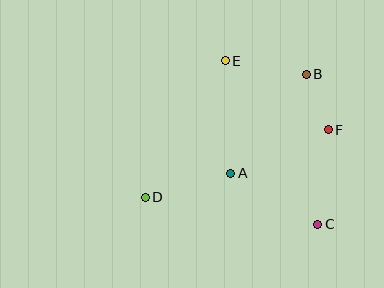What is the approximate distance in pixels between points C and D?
The distance between C and D is approximately 175 pixels.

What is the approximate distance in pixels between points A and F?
The distance between A and F is approximately 107 pixels.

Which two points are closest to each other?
Points B and F are closest to each other.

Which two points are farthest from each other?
Points B and D are farthest from each other.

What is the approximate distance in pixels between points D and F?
The distance between D and F is approximately 195 pixels.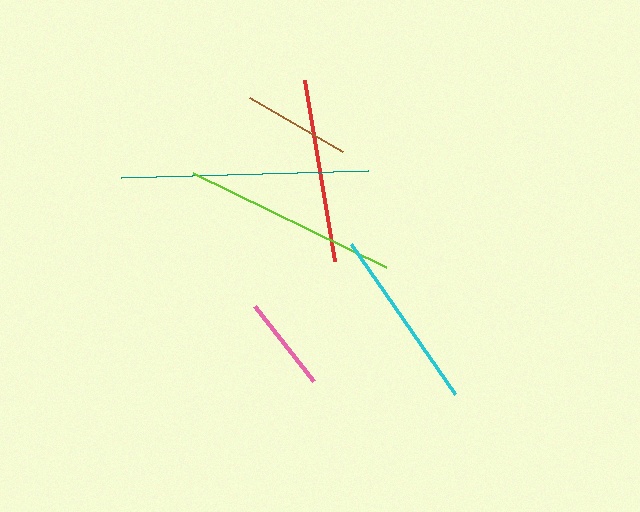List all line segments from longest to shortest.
From longest to shortest: teal, lime, red, cyan, brown, pink.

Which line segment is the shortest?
The pink line is the shortest at approximately 95 pixels.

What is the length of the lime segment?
The lime segment is approximately 214 pixels long.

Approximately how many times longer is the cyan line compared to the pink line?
The cyan line is approximately 1.9 times the length of the pink line.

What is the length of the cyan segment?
The cyan segment is approximately 183 pixels long.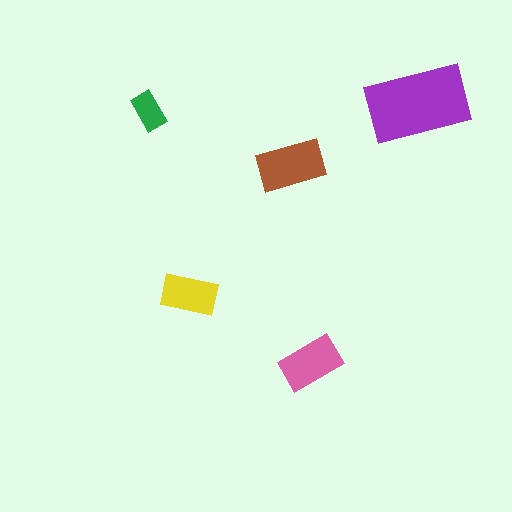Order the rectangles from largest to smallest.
the purple one, the brown one, the pink one, the yellow one, the green one.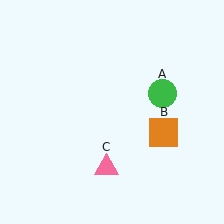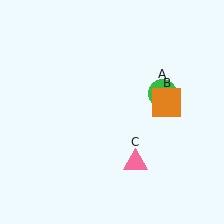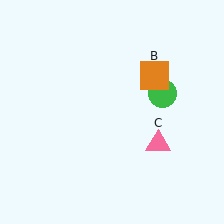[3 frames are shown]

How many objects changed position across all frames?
2 objects changed position: orange square (object B), pink triangle (object C).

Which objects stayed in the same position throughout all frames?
Green circle (object A) remained stationary.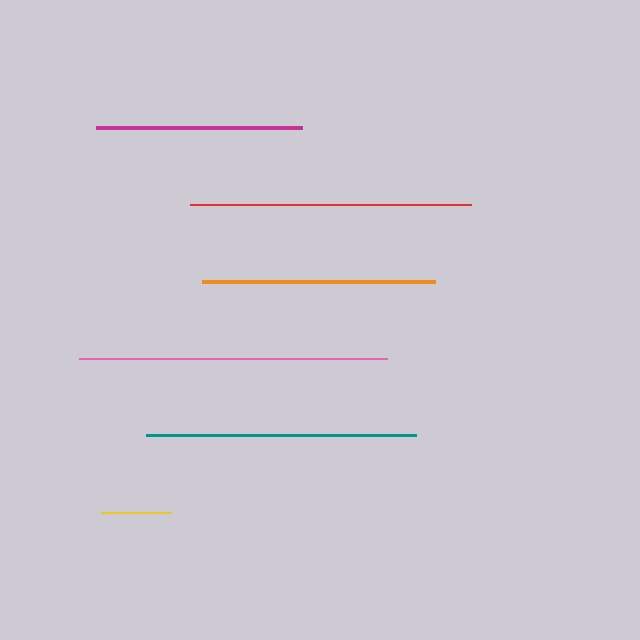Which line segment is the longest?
The pink line is the longest at approximately 308 pixels.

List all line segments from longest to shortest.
From longest to shortest: pink, red, teal, orange, magenta, yellow.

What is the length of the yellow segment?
The yellow segment is approximately 69 pixels long.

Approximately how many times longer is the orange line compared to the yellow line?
The orange line is approximately 3.4 times the length of the yellow line.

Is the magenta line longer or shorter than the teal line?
The teal line is longer than the magenta line.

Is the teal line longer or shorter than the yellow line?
The teal line is longer than the yellow line.